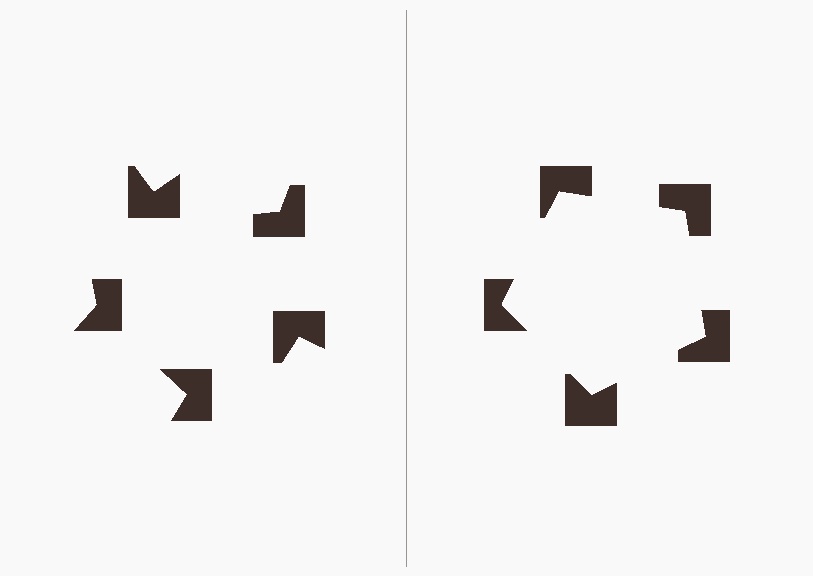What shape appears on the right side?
An illusory pentagon.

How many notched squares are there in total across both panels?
10 — 5 on each side.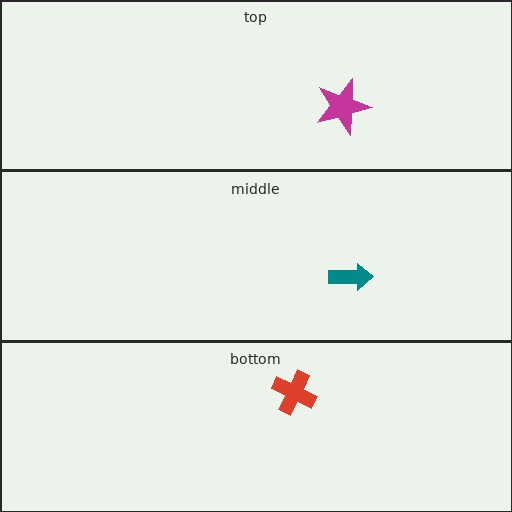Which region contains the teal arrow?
The middle region.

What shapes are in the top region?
The magenta star.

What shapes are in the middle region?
The teal arrow.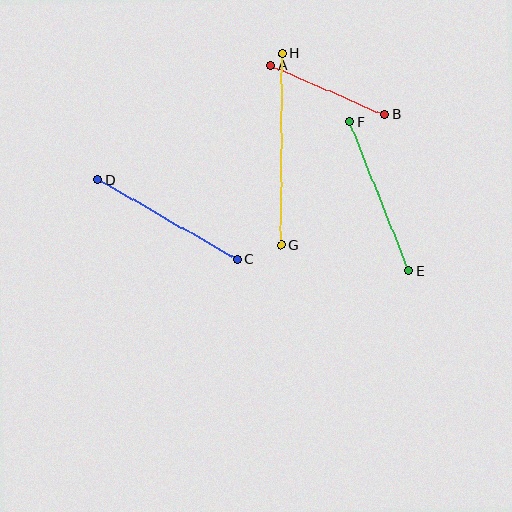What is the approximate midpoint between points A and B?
The midpoint is at approximately (328, 90) pixels.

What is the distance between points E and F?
The distance is approximately 160 pixels.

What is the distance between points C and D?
The distance is approximately 160 pixels.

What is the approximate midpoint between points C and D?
The midpoint is at approximately (168, 220) pixels.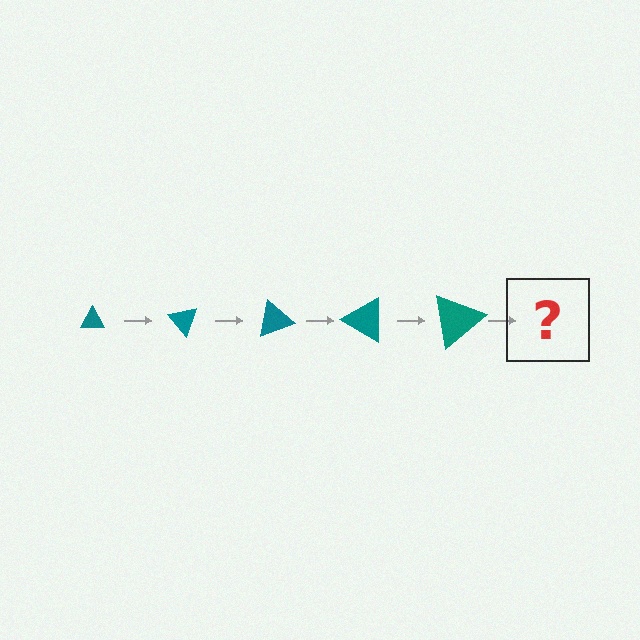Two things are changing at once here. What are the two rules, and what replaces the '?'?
The two rules are that the triangle grows larger each step and it rotates 50 degrees each step. The '?' should be a triangle, larger than the previous one and rotated 250 degrees from the start.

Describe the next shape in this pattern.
It should be a triangle, larger than the previous one and rotated 250 degrees from the start.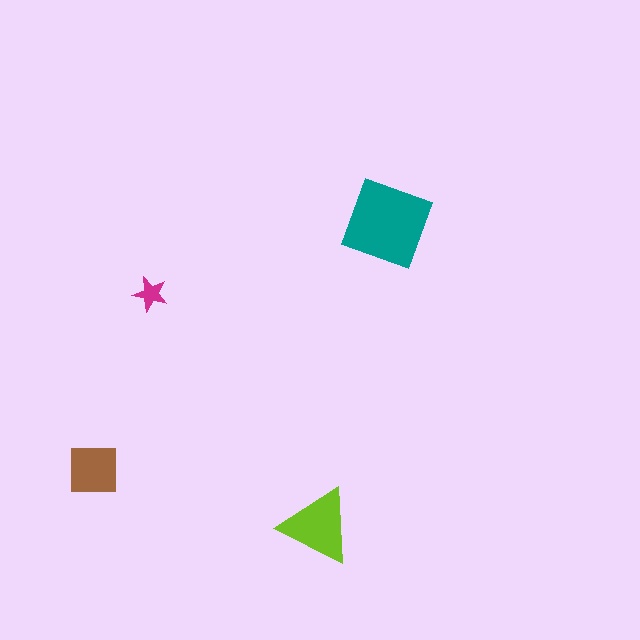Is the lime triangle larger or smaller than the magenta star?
Larger.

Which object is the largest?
The teal diamond.